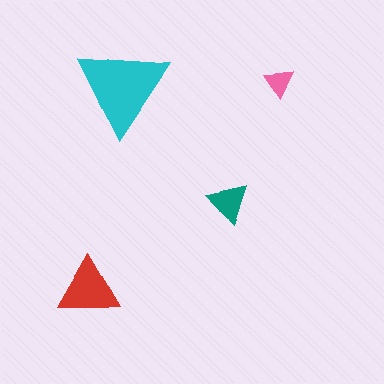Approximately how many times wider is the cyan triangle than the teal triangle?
About 2 times wider.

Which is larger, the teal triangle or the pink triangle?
The teal one.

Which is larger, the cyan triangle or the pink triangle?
The cyan one.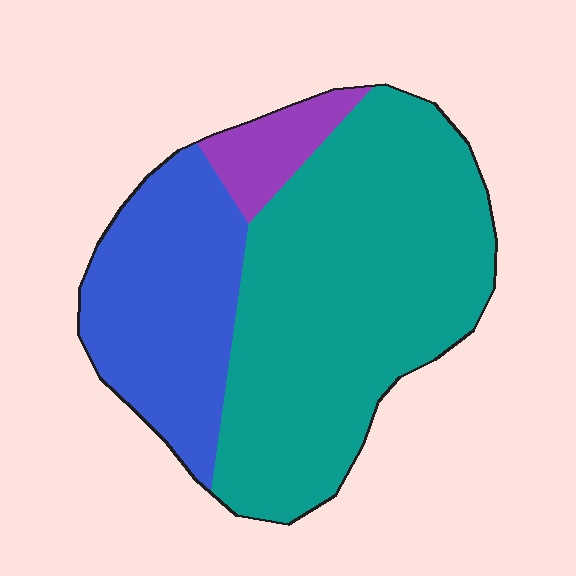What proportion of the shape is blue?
Blue covers about 30% of the shape.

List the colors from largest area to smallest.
From largest to smallest: teal, blue, purple.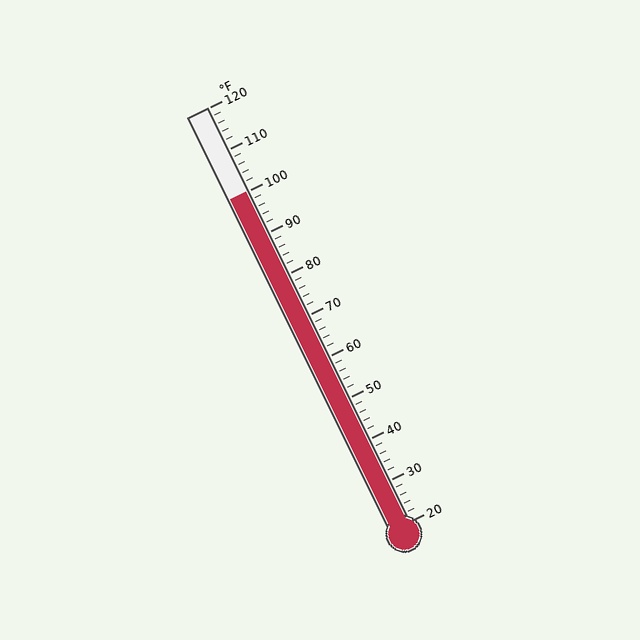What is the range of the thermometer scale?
The thermometer scale ranges from 20°F to 120°F.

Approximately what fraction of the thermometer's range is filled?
The thermometer is filled to approximately 80% of its range.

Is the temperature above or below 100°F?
The temperature is at 100°F.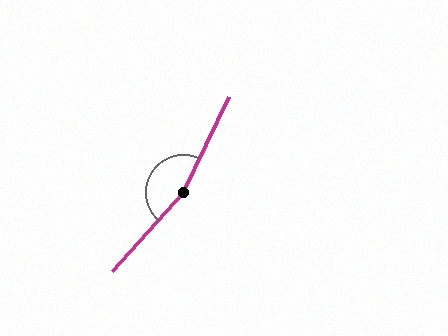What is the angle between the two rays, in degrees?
Approximately 163 degrees.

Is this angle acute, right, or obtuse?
It is obtuse.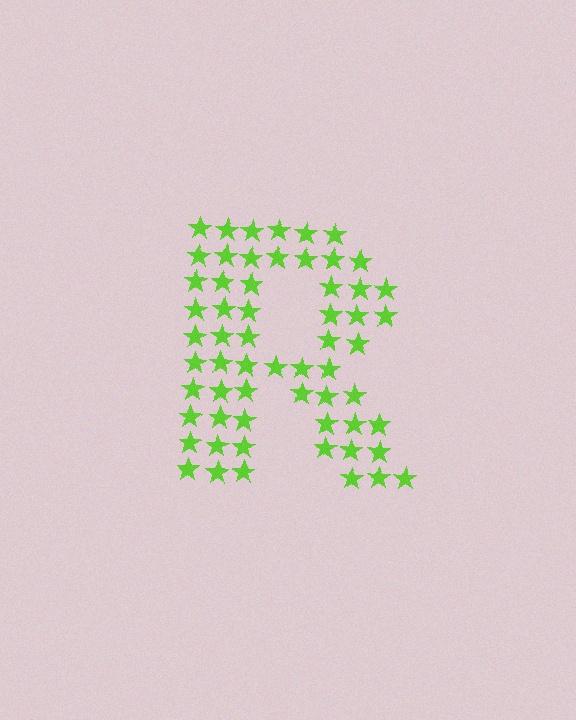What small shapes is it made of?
It is made of small stars.